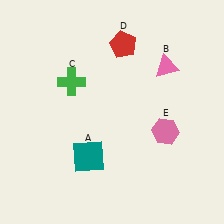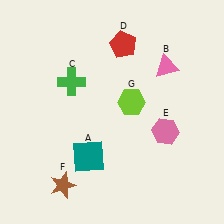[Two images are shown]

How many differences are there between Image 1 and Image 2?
There are 2 differences between the two images.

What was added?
A brown star (F), a lime hexagon (G) were added in Image 2.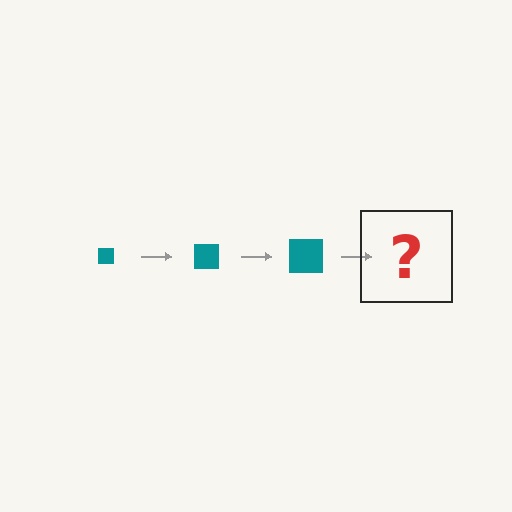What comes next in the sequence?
The next element should be a teal square, larger than the previous one.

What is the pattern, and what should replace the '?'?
The pattern is that the square gets progressively larger each step. The '?' should be a teal square, larger than the previous one.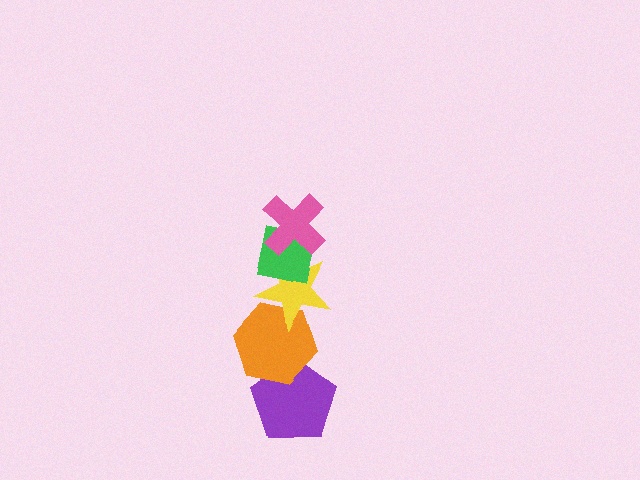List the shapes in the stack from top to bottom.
From top to bottom: the pink cross, the green square, the yellow star, the orange hexagon, the purple pentagon.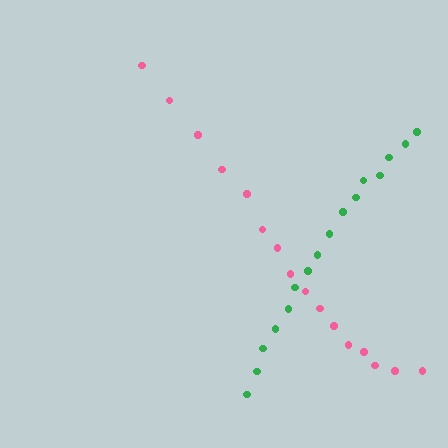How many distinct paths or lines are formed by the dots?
There are 2 distinct paths.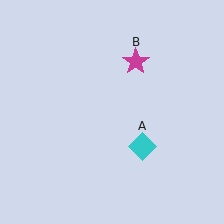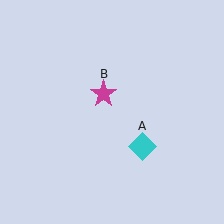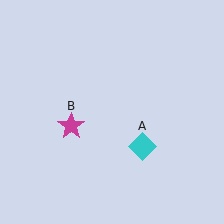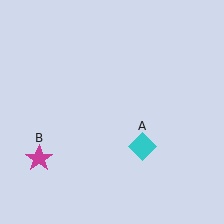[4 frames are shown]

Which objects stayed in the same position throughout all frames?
Cyan diamond (object A) remained stationary.